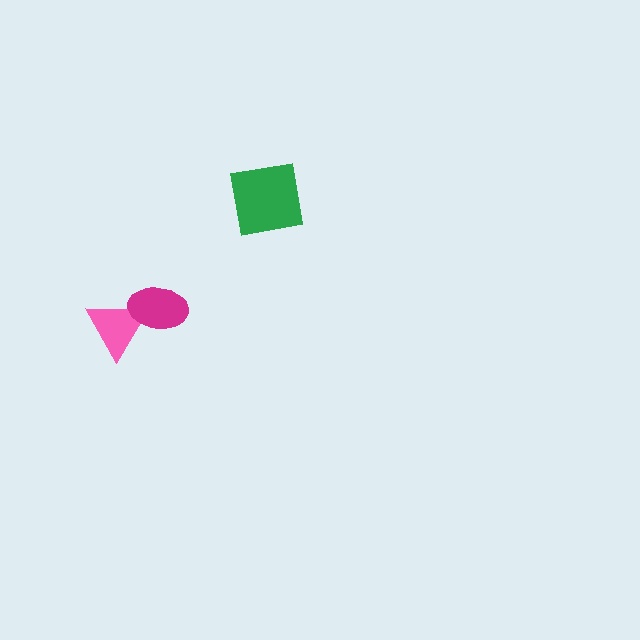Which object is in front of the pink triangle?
The magenta ellipse is in front of the pink triangle.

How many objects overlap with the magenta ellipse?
1 object overlaps with the magenta ellipse.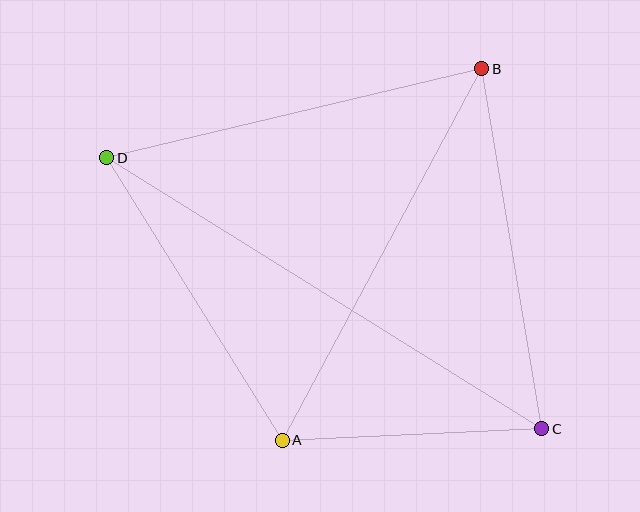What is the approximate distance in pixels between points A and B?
The distance between A and B is approximately 422 pixels.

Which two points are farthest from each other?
Points C and D are farthest from each other.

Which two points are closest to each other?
Points A and C are closest to each other.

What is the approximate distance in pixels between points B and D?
The distance between B and D is approximately 385 pixels.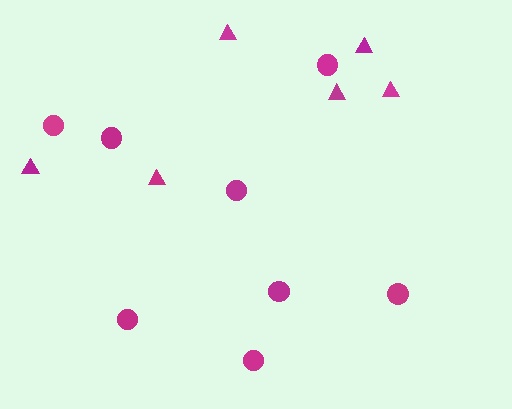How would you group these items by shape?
There are 2 groups: one group of triangles (6) and one group of circles (8).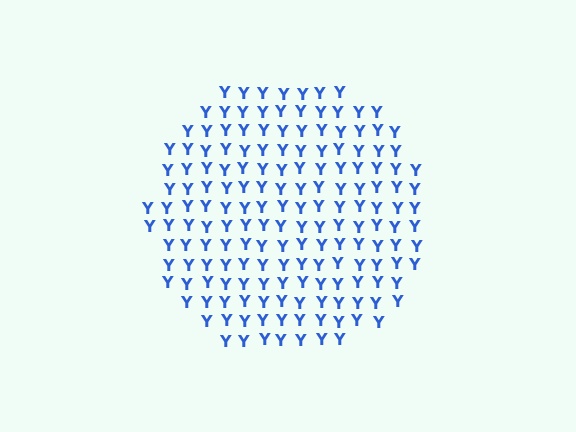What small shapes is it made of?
It is made of small letter Y's.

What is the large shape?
The large shape is a circle.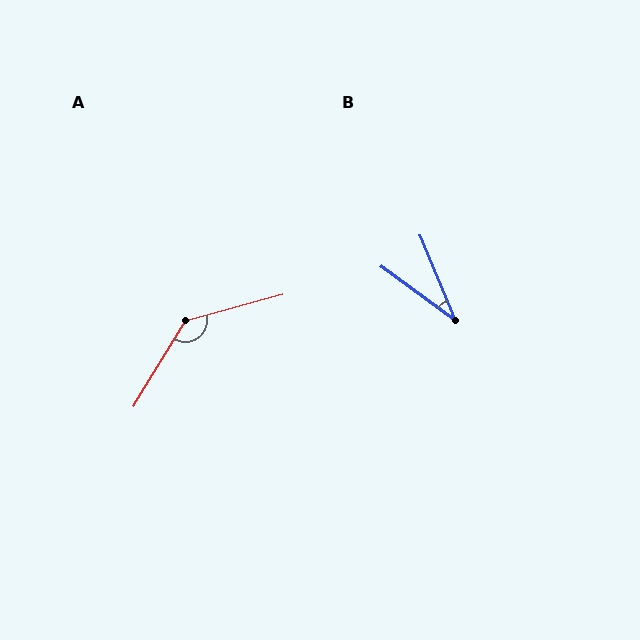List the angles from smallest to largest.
B (31°), A (136°).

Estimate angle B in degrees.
Approximately 31 degrees.